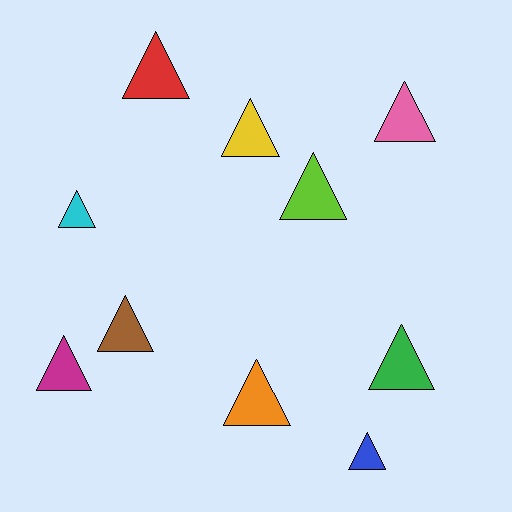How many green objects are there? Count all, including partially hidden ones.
There is 1 green object.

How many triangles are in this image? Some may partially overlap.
There are 10 triangles.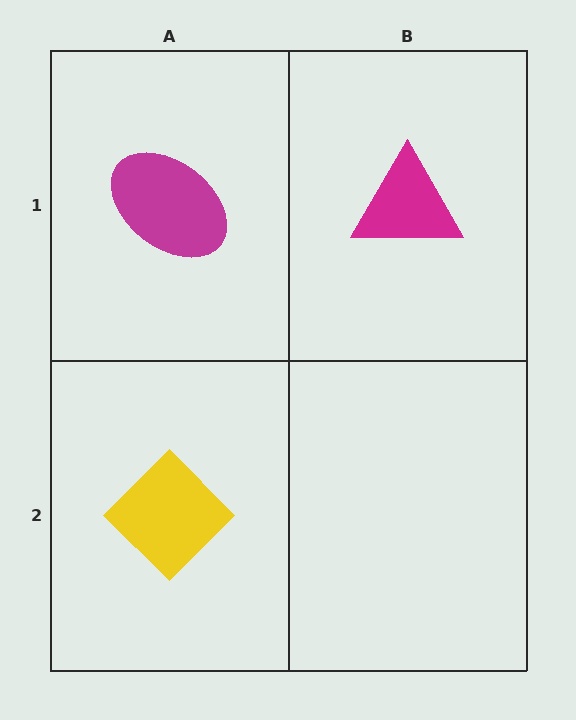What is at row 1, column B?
A magenta triangle.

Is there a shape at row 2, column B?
No, that cell is empty.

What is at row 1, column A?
A magenta ellipse.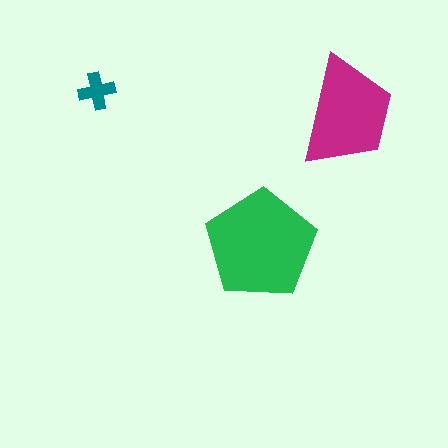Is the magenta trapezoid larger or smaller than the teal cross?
Larger.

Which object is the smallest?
The teal cross.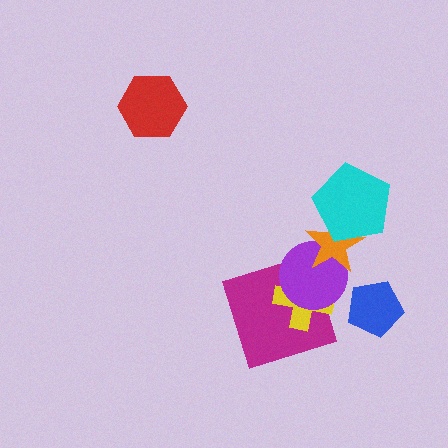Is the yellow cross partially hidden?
Yes, it is partially covered by another shape.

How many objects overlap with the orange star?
2 objects overlap with the orange star.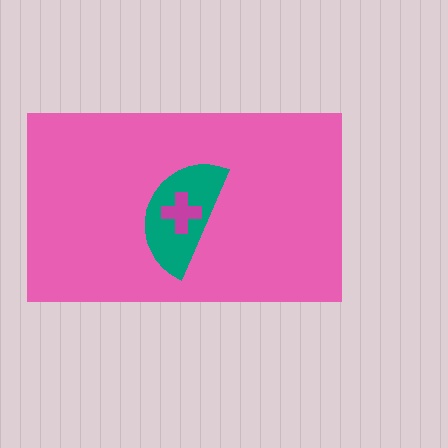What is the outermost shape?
The pink rectangle.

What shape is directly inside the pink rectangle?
The teal semicircle.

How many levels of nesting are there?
3.